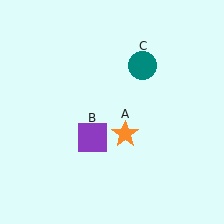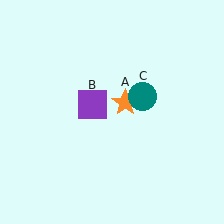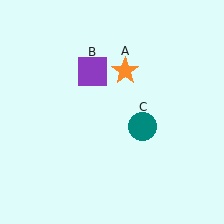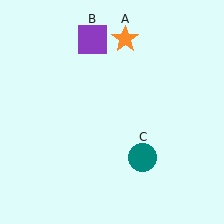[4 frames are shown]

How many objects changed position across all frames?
3 objects changed position: orange star (object A), purple square (object B), teal circle (object C).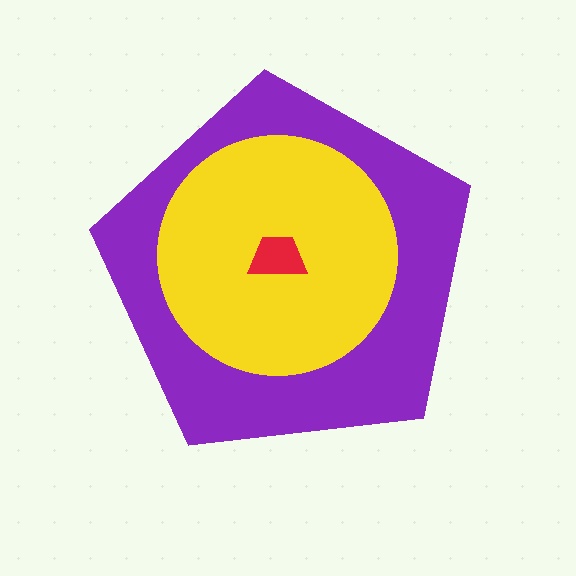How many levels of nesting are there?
3.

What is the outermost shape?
The purple pentagon.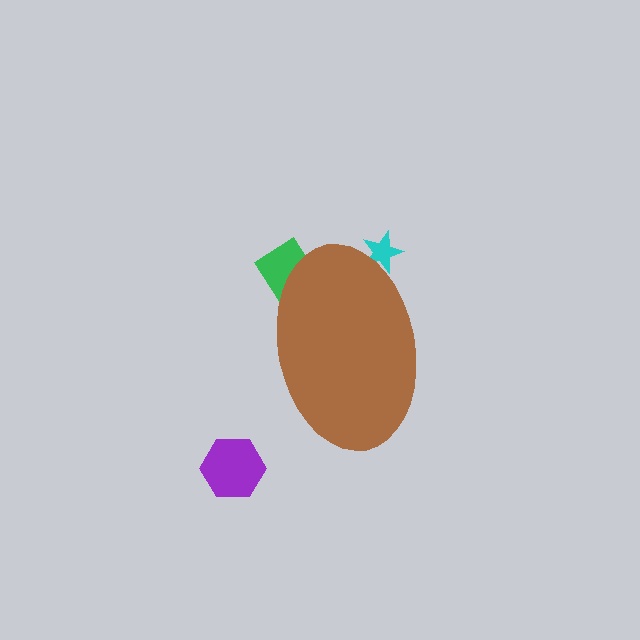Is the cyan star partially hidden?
Yes, the cyan star is partially hidden behind the brown ellipse.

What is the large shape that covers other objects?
A brown ellipse.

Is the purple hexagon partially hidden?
No, the purple hexagon is fully visible.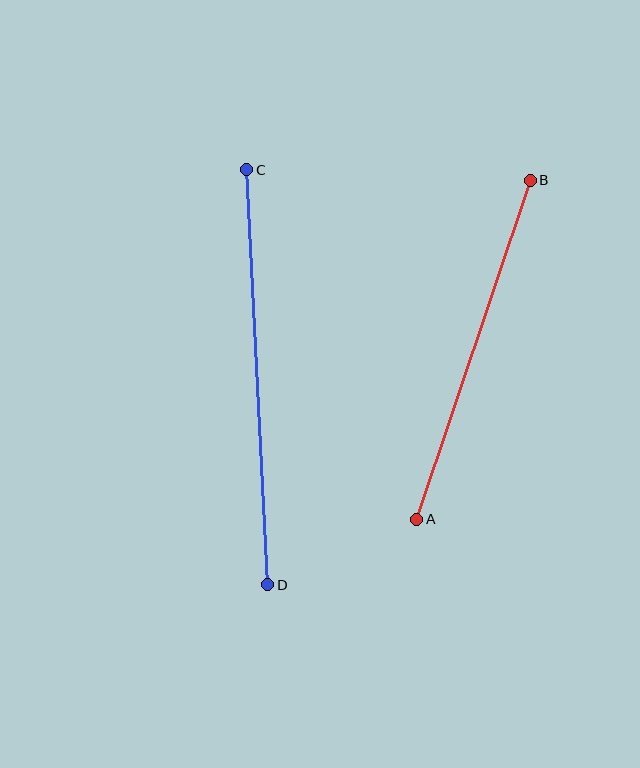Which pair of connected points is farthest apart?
Points C and D are farthest apart.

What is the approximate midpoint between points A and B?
The midpoint is at approximately (474, 350) pixels.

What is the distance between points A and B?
The distance is approximately 357 pixels.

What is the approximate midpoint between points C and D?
The midpoint is at approximately (257, 377) pixels.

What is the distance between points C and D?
The distance is approximately 416 pixels.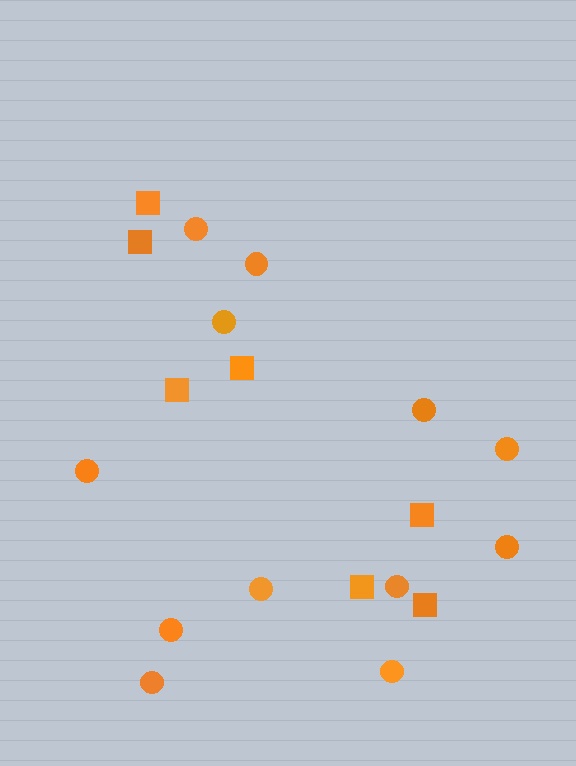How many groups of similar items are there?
There are 2 groups: one group of circles (12) and one group of squares (7).